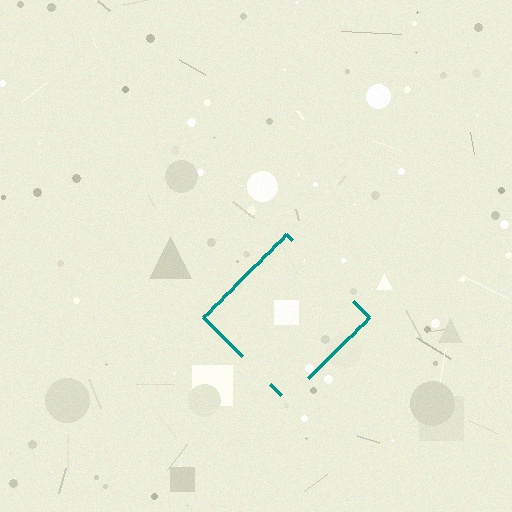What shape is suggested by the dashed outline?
The dashed outline suggests a diamond.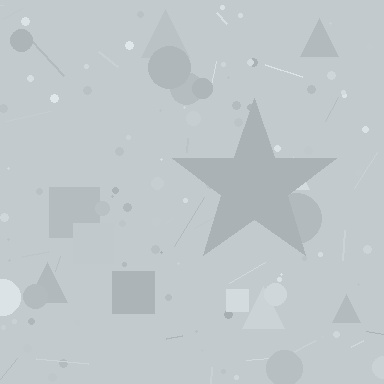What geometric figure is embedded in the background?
A star is embedded in the background.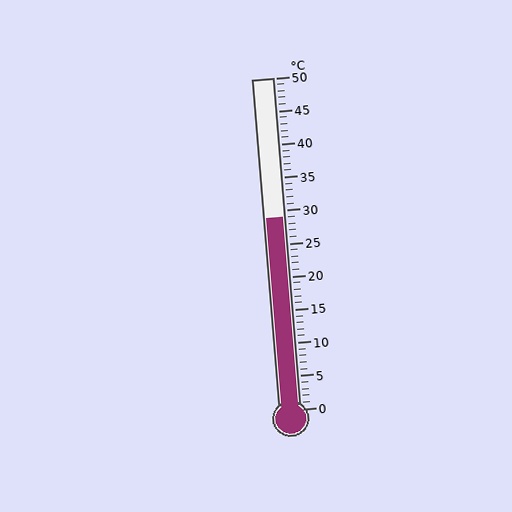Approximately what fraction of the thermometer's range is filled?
The thermometer is filled to approximately 60% of its range.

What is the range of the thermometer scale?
The thermometer scale ranges from 0°C to 50°C.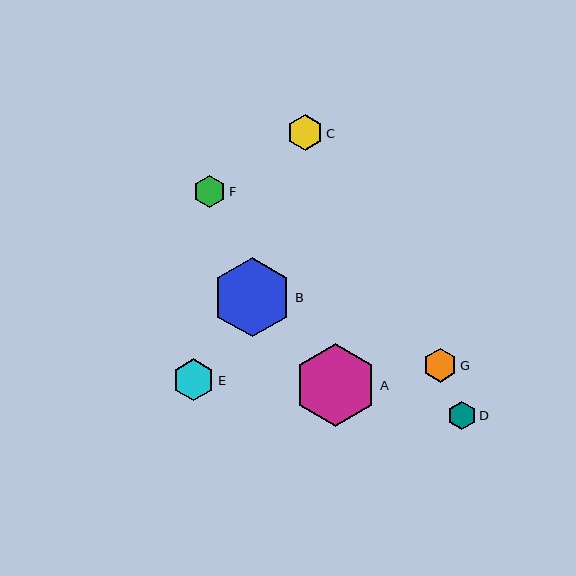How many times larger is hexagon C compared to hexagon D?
Hexagon C is approximately 1.3 times the size of hexagon D.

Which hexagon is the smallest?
Hexagon D is the smallest with a size of approximately 28 pixels.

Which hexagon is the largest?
Hexagon A is the largest with a size of approximately 82 pixels.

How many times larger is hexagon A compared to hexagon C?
Hexagon A is approximately 2.3 times the size of hexagon C.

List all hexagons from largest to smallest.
From largest to smallest: A, B, E, C, G, F, D.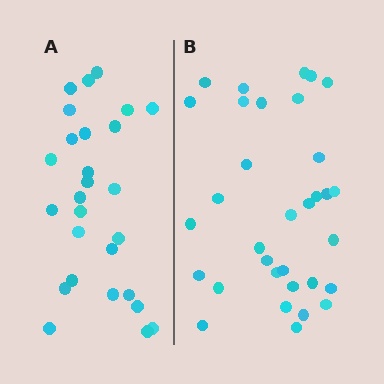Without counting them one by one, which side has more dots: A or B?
Region B (the right region) has more dots.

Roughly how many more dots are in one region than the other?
Region B has about 6 more dots than region A.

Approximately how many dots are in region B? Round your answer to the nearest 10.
About 30 dots. (The exact count is 33, which rounds to 30.)